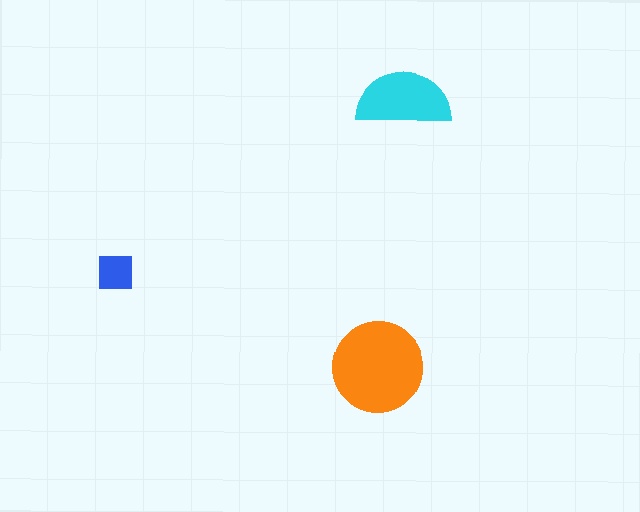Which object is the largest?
The orange circle.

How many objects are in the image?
There are 3 objects in the image.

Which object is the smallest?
The blue square.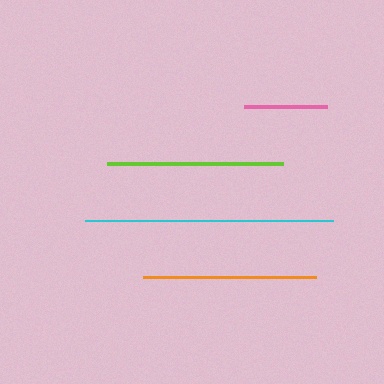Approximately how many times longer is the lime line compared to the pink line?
The lime line is approximately 2.1 times the length of the pink line.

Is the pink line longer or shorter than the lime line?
The lime line is longer than the pink line.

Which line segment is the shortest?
The pink line is the shortest at approximately 84 pixels.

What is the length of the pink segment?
The pink segment is approximately 84 pixels long.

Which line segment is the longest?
The cyan line is the longest at approximately 249 pixels.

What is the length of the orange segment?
The orange segment is approximately 173 pixels long.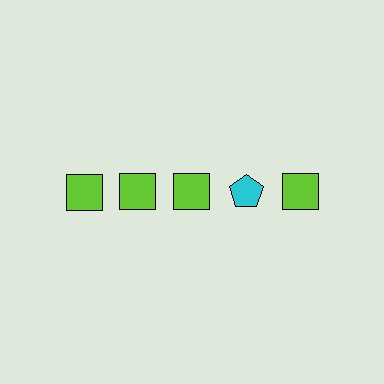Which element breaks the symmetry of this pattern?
The cyan pentagon in the top row, second from right column breaks the symmetry. All other shapes are lime squares.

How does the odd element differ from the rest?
It differs in both color (cyan instead of lime) and shape (pentagon instead of square).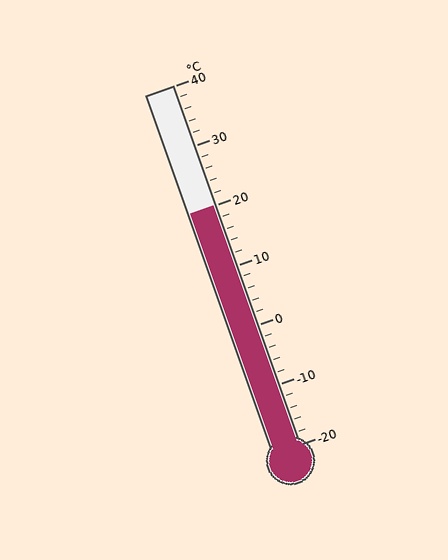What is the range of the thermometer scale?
The thermometer scale ranges from -20°C to 40°C.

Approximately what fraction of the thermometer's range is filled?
The thermometer is filled to approximately 65% of its range.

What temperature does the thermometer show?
The thermometer shows approximately 20°C.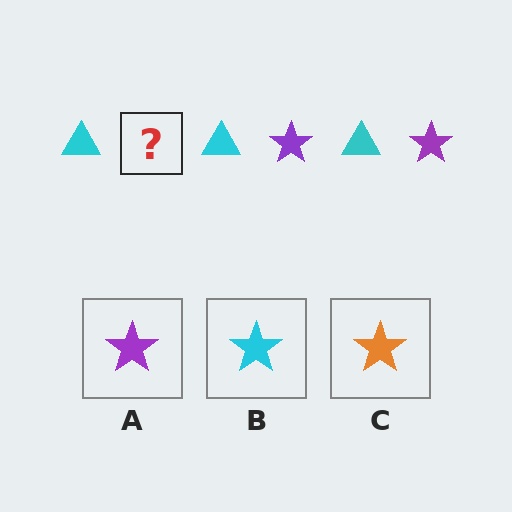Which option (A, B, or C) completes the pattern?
A.